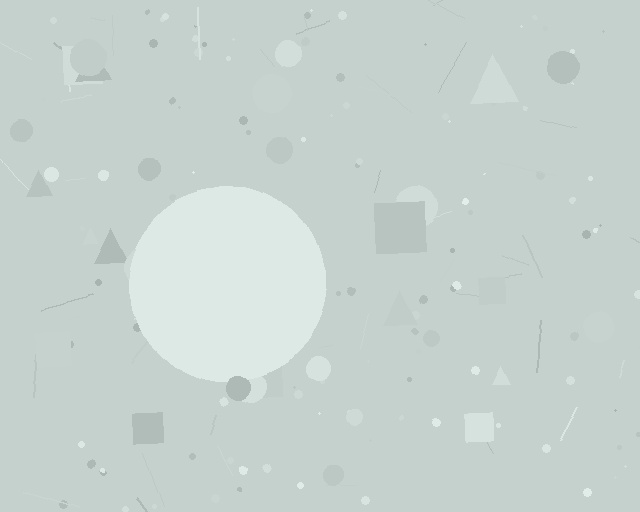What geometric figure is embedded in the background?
A circle is embedded in the background.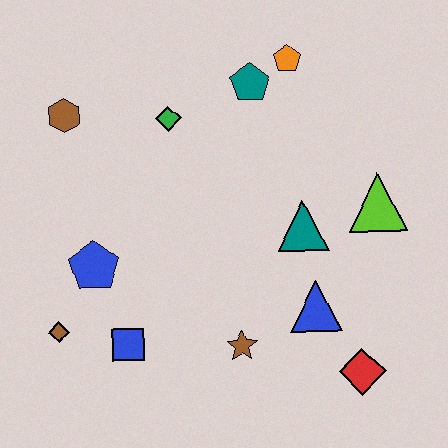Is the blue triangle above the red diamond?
Yes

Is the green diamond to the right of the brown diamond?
Yes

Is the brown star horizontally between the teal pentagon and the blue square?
Yes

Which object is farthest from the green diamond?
The red diamond is farthest from the green diamond.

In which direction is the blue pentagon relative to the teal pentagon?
The blue pentagon is below the teal pentagon.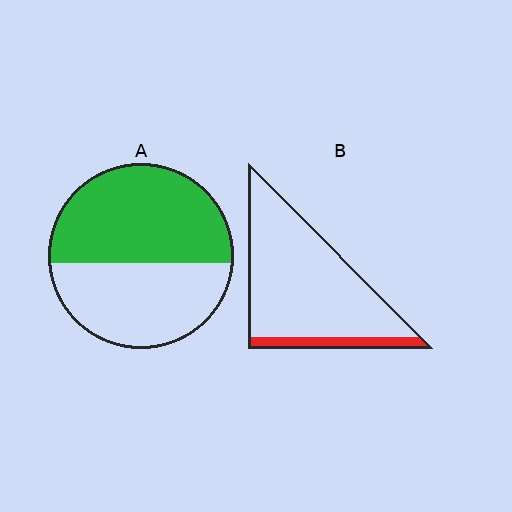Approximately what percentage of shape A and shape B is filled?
A is approximately 55% and B is approximately 10%.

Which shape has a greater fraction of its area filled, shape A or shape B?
Shape A.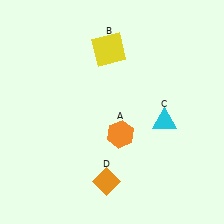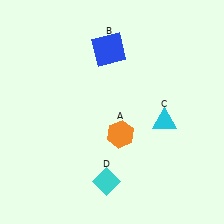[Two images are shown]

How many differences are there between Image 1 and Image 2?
There are 2 differences between the two images.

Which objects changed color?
B changed from yellow to blue. D changed from orange to cyan.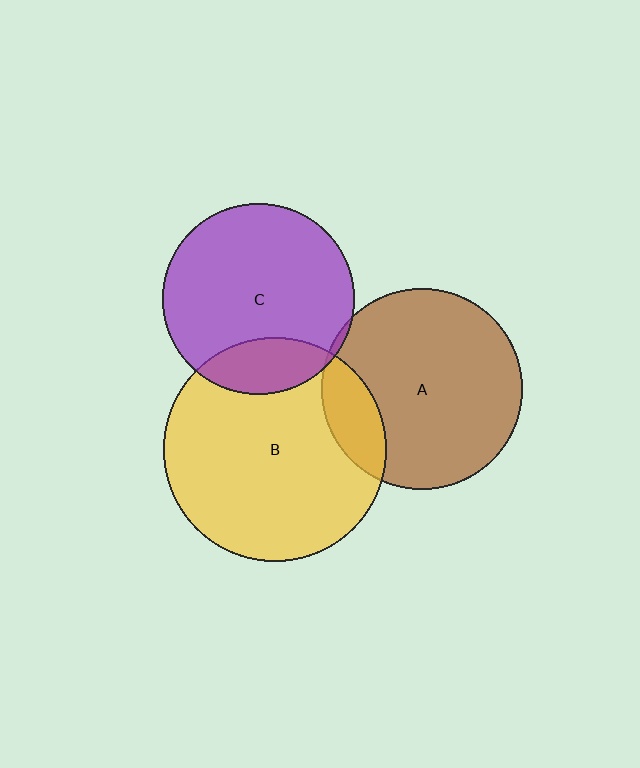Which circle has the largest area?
Circle B (yellow).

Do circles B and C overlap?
Yes.